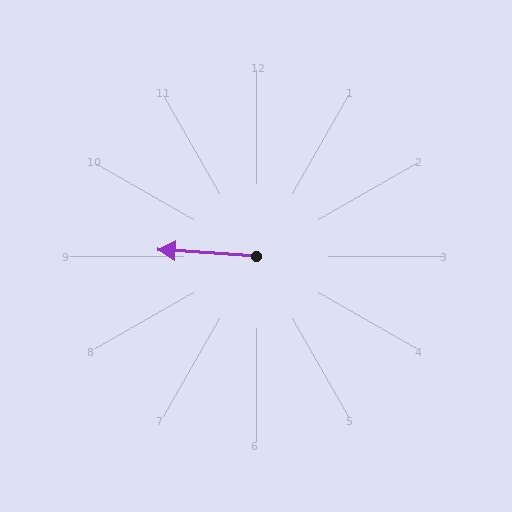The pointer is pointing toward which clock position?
Roughly 9 o'clock.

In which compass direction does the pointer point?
West.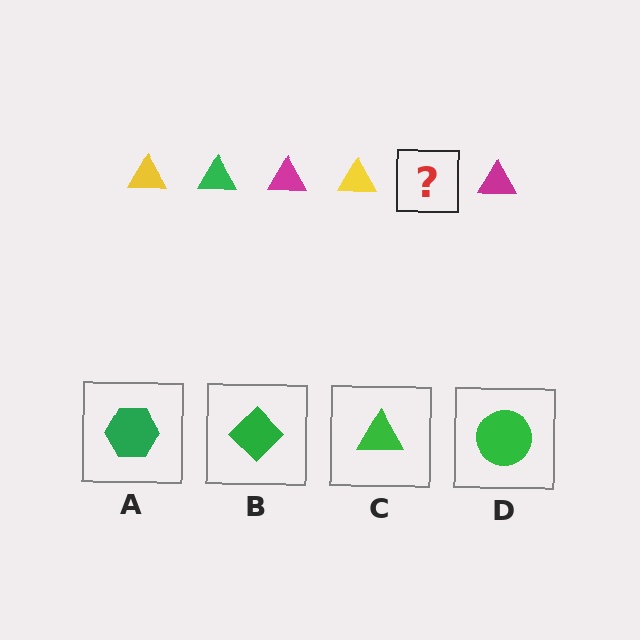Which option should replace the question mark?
Option C.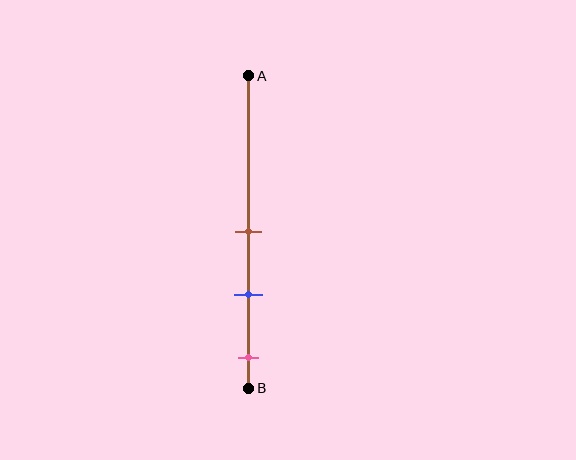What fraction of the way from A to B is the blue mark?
The blue mark is approximately 70% (0.7) of the way from A to B.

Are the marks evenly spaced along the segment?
Yes, the marks are approximately evenly spaced.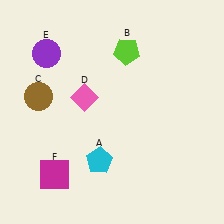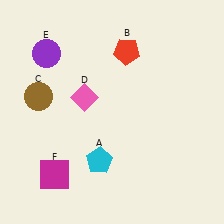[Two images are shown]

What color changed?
The pentagon (B) changed from lime in Image 1 to red in Image 2.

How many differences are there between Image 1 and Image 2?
There is 1 difference between the two images.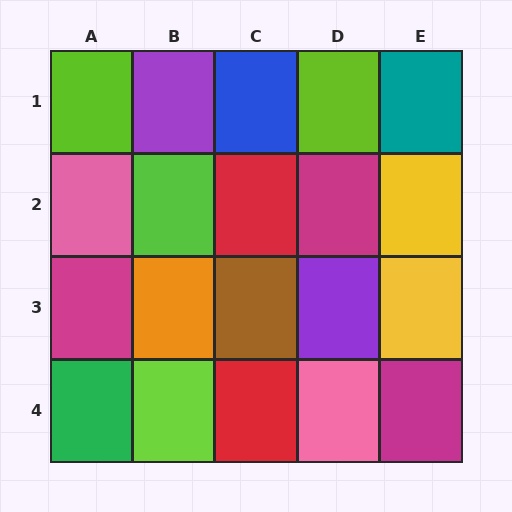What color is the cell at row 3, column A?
Magenta.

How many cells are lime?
4 cells are lime.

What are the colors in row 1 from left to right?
Lime, purple, blue, lime, teal.